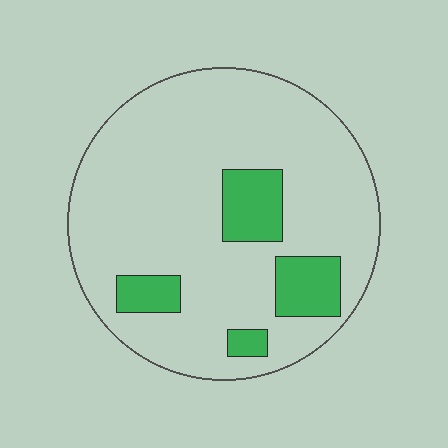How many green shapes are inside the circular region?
4.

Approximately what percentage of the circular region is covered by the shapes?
Approximately 15%.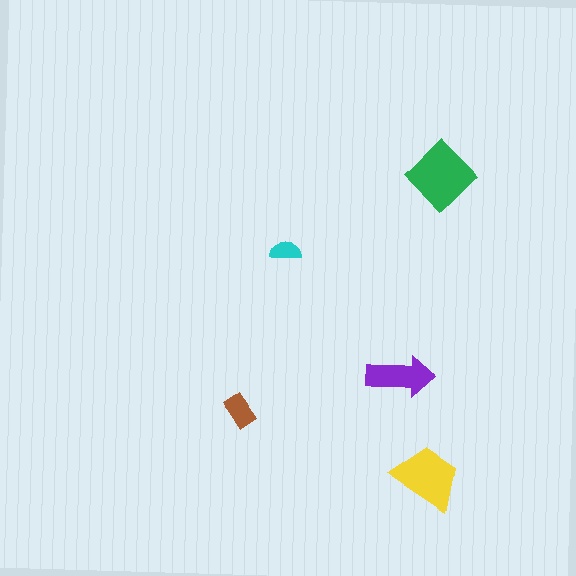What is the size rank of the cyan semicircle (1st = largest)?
5th.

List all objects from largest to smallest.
The green diamond, the yellow trapezoid, the purple arrow, the brown rectangle, the cyan semicircle.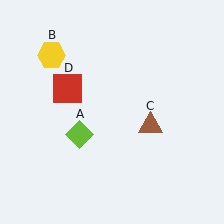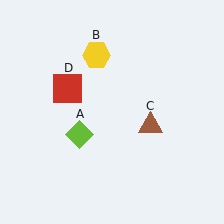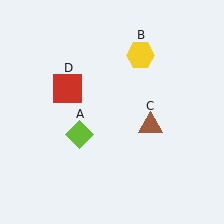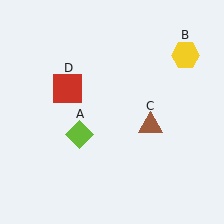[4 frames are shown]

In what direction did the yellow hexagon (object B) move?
The yellow hexagon (object B) moved right.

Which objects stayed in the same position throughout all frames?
Lime diamond (object A) and brown triangle (object C) and red square (object D) remained stationary.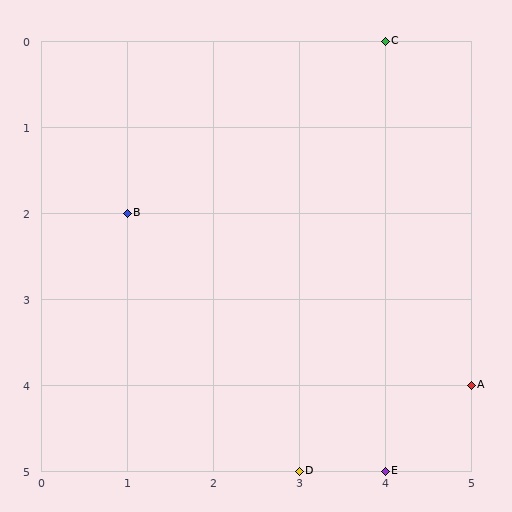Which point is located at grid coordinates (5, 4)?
Point A is at (5, 4).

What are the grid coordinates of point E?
Point E is at grid coordinates (4, 5).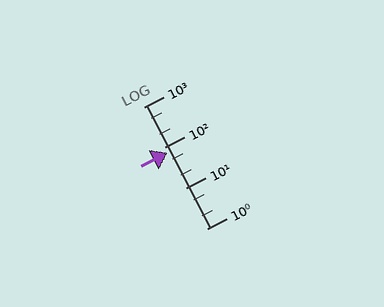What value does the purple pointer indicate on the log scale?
The pointer indicates approximately 76.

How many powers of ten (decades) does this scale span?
The scale spans 3 decades, from 1 to 1000.